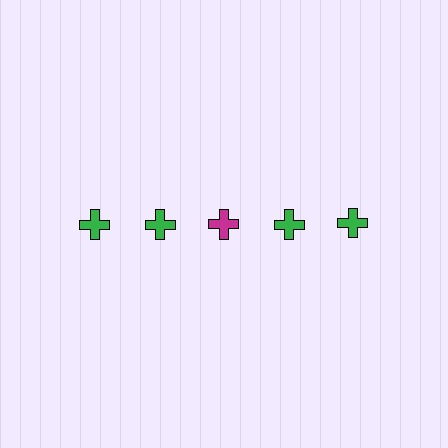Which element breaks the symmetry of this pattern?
The magenta cross in the top row, center column breaks the symmetry. All other shapes are green crosses.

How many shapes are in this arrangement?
There are 5 shapes arranged in a grid pattern.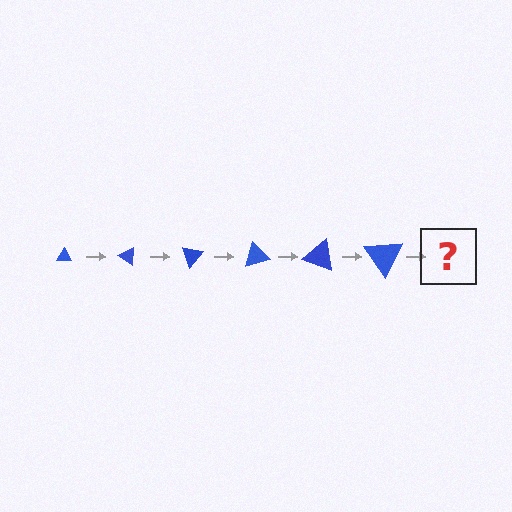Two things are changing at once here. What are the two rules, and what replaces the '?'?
The two rules are that the triangle grows larger each step and it rotates 35 degrees each step. The '?' should be a triangle, larger than the previous one and rotated 210 degrees from the start.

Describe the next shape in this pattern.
It should be a triangle, larger than the previous one and rotated 210 degrees from the start.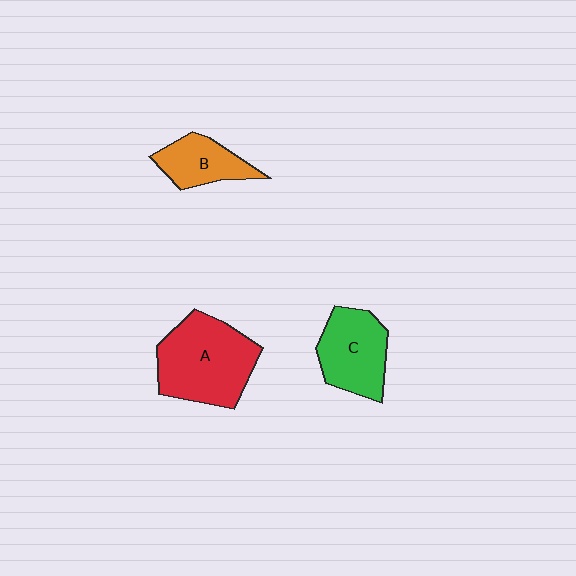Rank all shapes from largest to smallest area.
From largest to smallest: A (red), C (green), B (orange).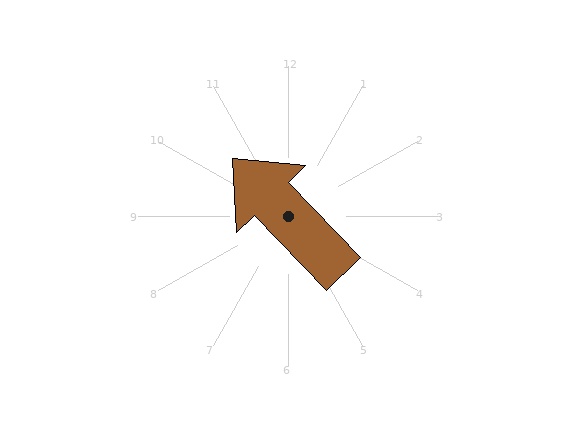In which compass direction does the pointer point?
Northwest.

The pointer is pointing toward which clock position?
Roughly 11 o'clock.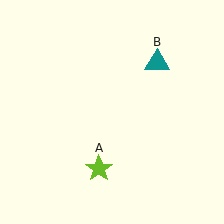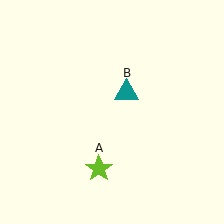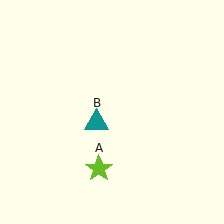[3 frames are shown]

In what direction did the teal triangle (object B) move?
The teal triangle (object B) moved down and to the left.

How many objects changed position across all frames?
1 object changed position: teal triangle (object B).